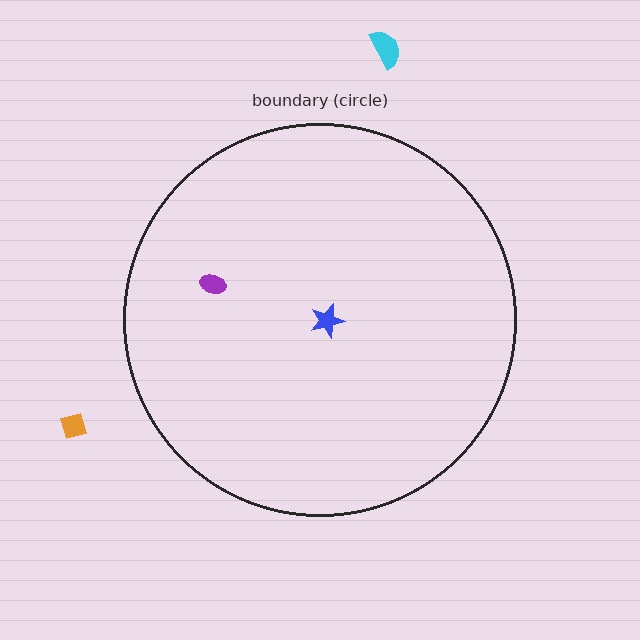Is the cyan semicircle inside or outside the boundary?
Outside.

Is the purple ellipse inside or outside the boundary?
Inside.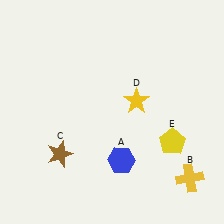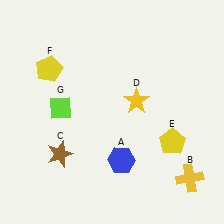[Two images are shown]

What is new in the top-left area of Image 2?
A lime diamond (G) was added in the top-left area of Image 2.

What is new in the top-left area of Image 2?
A yellow pentagon (F) was added in the top-left area of Image 2.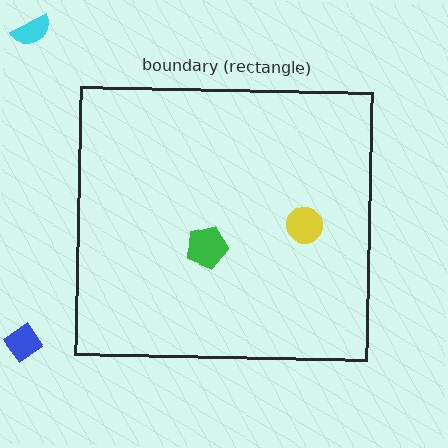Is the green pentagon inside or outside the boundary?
Inside.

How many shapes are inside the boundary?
2 inside, 2 outside.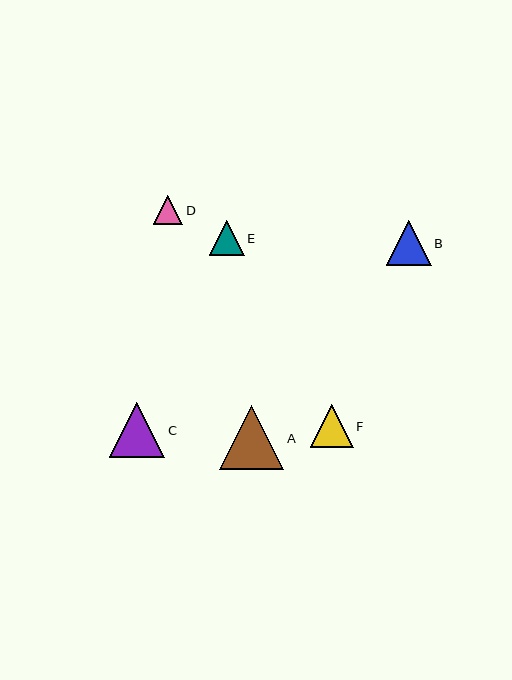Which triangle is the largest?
Triangle A is the largest with a size of approximately 64 pixels.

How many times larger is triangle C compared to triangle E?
Triangle C is approximately 1.6 times the size of triangle E.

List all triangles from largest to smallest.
From largest to smallest: A, C, B, F, E, D.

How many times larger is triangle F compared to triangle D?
Triangle F is approximately 1.5 times the size of triangle D.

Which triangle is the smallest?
Triangle D is the smallest with a size of approximately 29 pixels.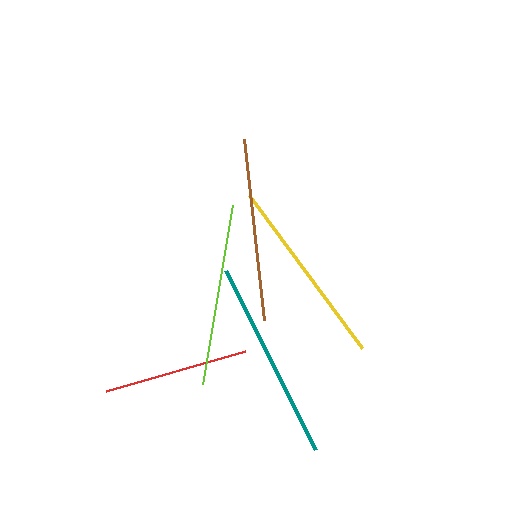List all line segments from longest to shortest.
From longest to shortest: teal, yellow, brown, lime, red.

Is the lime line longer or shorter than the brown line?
The brown line is longer than the lime line.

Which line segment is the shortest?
The red line is the shortest at approximately 145 pixels.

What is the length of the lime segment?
The lime segment is approximately 182 pixels long.